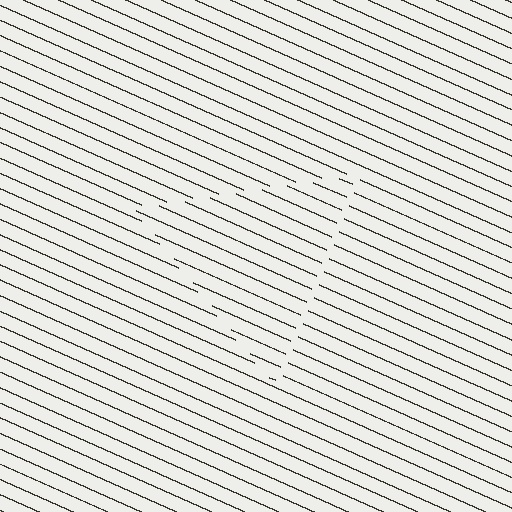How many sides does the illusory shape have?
3 sides — the line-ends trace a triangle.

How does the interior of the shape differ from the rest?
The interior of the shape contains the same grating, shifted by half a period — the contour is defined by the phase discontinuity where line-ends from the inner and outer gratings abut.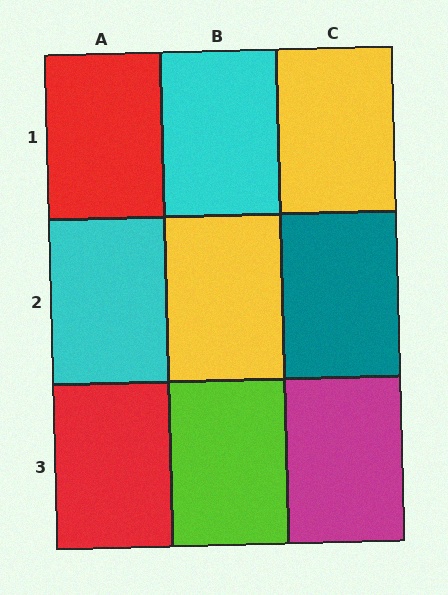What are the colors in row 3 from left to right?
Red, lime, magenta.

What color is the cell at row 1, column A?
Red.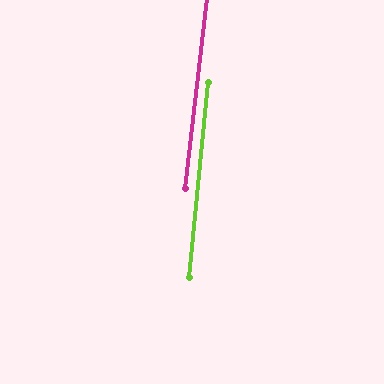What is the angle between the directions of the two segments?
Approximately 1 degree.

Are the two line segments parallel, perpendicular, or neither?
Parallel — their directions differ by only 1.1°.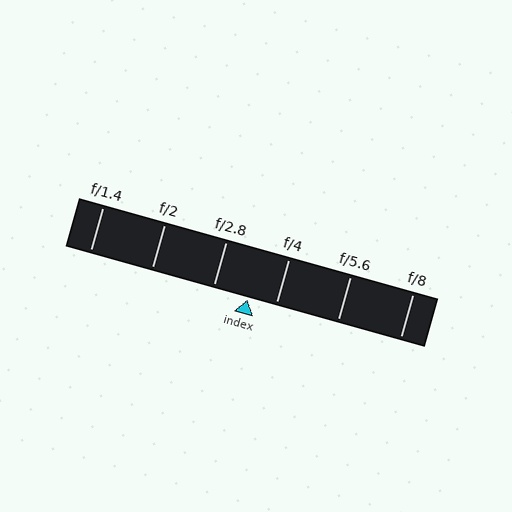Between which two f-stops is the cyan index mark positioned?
The index mark is between f/2.8 and f/4.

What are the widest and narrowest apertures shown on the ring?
The widest aperture shown is f/1.4 and the narrowest is f/8.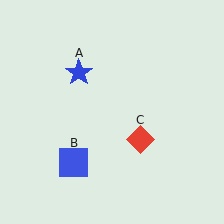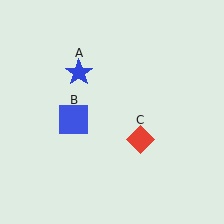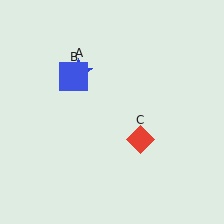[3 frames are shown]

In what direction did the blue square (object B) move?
The blue square (object B) moved up.